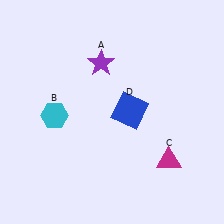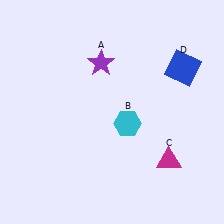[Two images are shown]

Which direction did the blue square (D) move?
The blue square (D) moved right.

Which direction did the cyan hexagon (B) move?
The cyan hexagon (B) moved right.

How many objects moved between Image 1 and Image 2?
2 objects moved between the two images.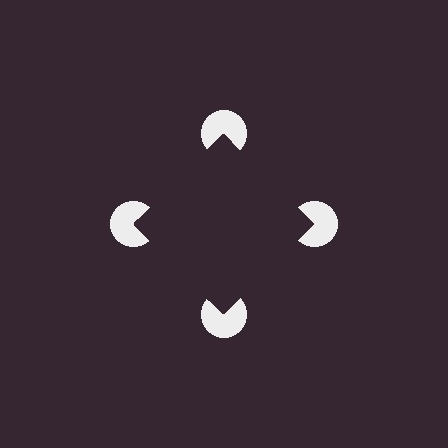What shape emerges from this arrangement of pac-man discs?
An illusory square — its edges are inferred from the aligned wedge cuts in the pac-man discs, not physically drawn.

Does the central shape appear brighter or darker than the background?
It typically appears slightly darker than the background, even though no actual brightness change is drawn.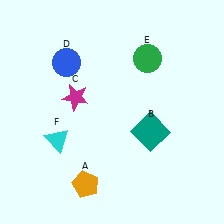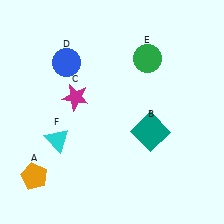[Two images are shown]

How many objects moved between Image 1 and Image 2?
1 object moved between the two images.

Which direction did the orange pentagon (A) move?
The orange pentagon (A) moved left.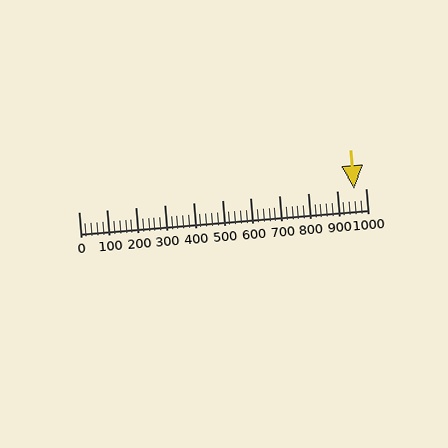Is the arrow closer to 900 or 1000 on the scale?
The arrow is closer to 1000.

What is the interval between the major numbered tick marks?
The major tick marks are spaced 100 units apart.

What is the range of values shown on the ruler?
The ruler shows values from 0 to 1000.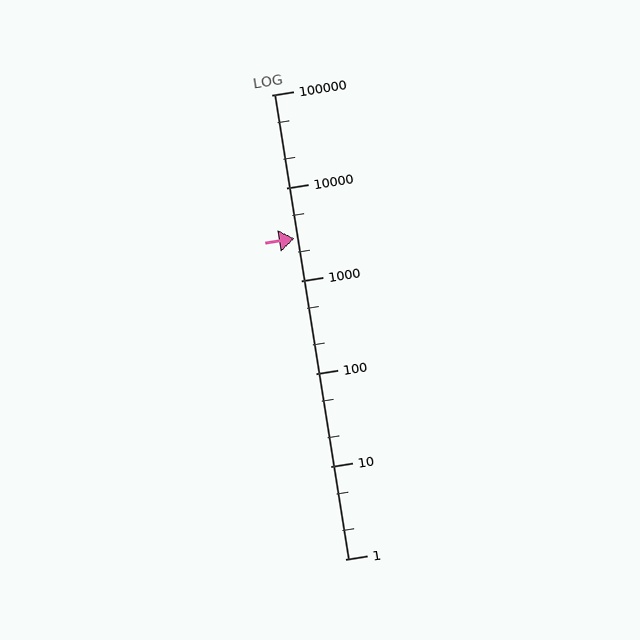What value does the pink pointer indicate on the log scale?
The pointer indicates approximately 2800.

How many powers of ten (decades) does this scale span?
The scale spans 5 decades, from 1 to 100000.